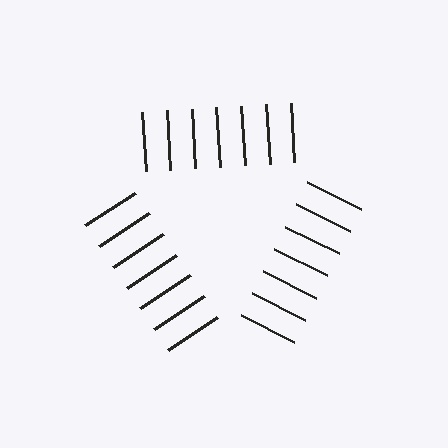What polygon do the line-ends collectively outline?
An illusory triangle — the line segments terminate on its edges but no continuous stroke is drawn.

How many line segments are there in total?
21 — 7 along each of the 3 edges.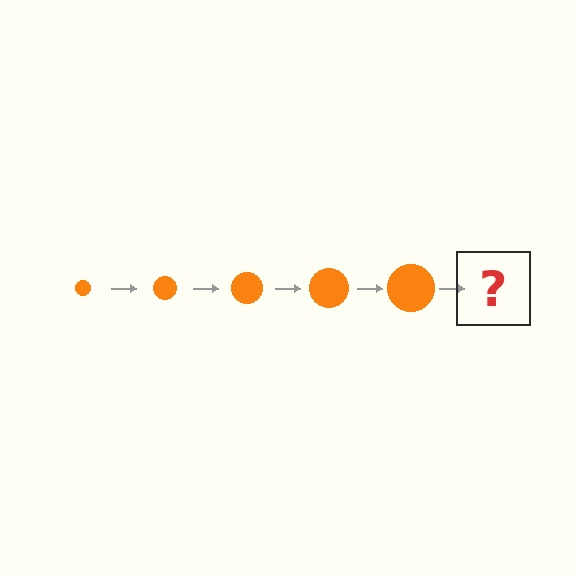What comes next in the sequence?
The next element should be an orange circle, larger than the previous one.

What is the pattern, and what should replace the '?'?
The pattern is that the circle gets progressively larger each step. The '?' should be an orange circle, larger than the previous one.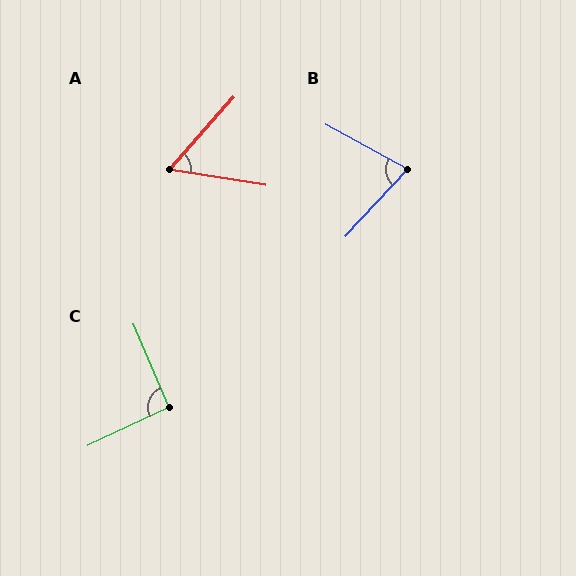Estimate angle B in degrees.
Approximately 76 degrees.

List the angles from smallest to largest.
A (57°), B (76°), C (92°).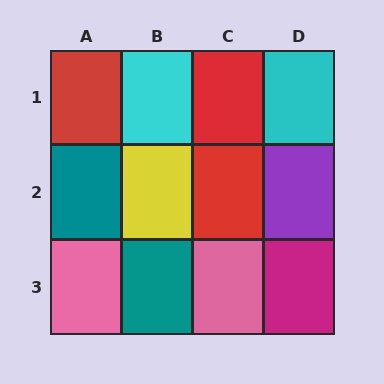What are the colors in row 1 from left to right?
Red, cyan, red, cyan.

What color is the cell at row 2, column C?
Red.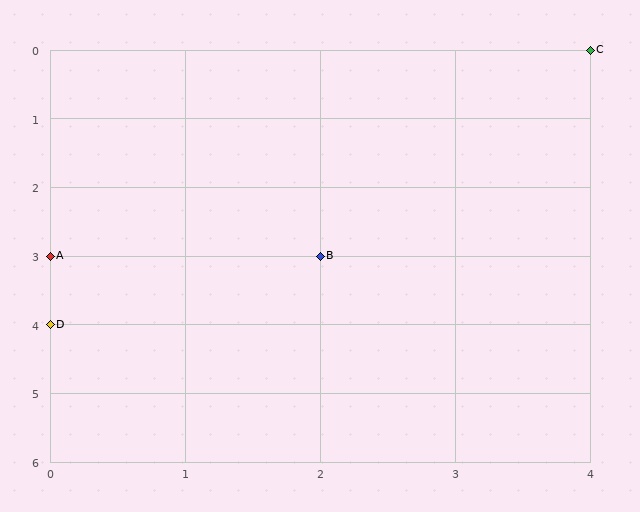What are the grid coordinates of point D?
Point D is at grid coordinates (0, 4).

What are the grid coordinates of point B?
Point B is at grid coordinates (2, 3).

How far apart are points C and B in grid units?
Points C and B are 2 columns and 3 rows apart (about 3.6 grid units diagonally).